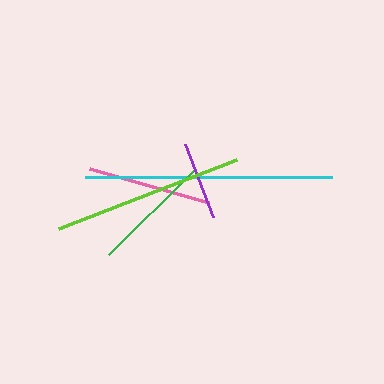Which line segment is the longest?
The cyan line is the longest at approximately 247 pixels.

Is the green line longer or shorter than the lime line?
The lime line is longer than the green line.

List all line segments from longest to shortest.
From longest to shortest: cyan, lime, pink, green, purple.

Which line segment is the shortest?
The purple line is the shortest at approximately 78 pixels.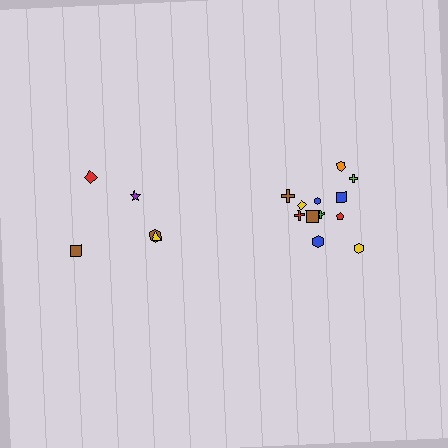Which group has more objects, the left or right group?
The right group.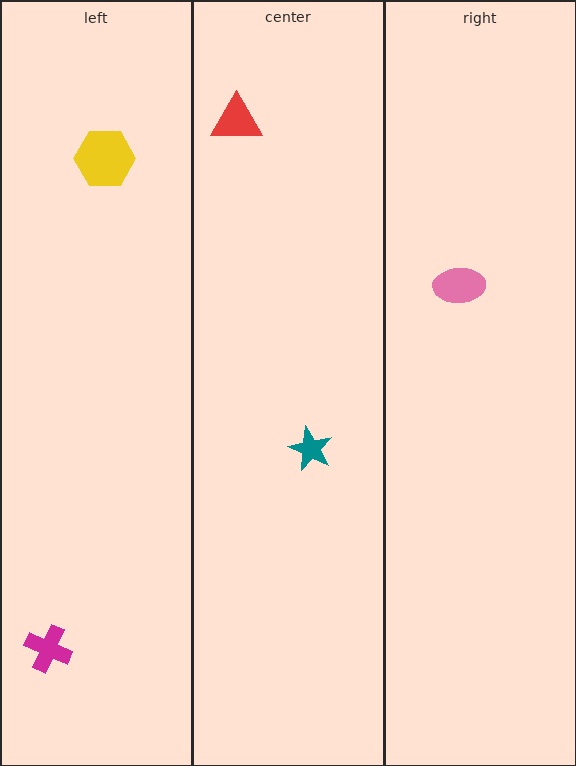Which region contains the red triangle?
The center region.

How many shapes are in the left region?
2.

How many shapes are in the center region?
2.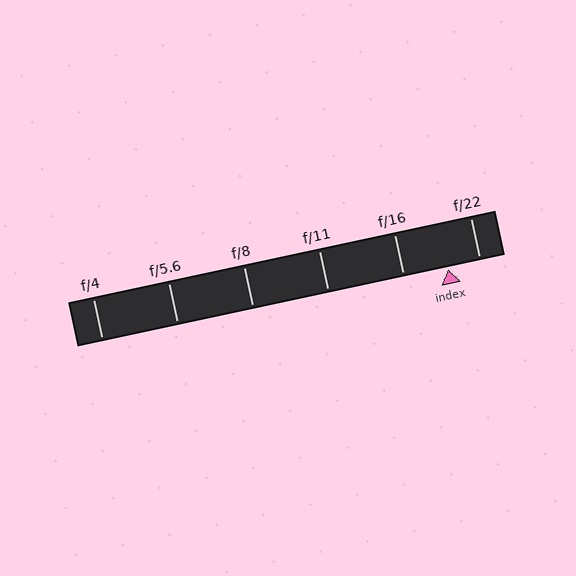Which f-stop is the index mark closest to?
The index mark is closest to f/22.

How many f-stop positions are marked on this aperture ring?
There are 6 f-stop positions marked.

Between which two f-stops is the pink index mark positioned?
The index mark is between f/16 and f/22.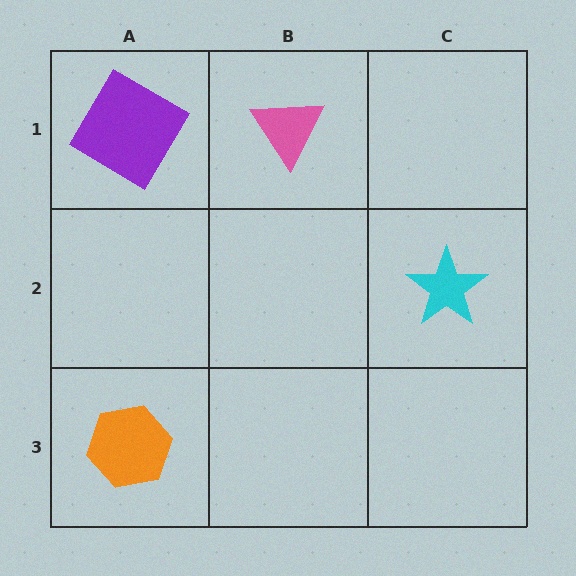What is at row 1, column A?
A purple diamond.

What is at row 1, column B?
A pink triangle.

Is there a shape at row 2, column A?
No, that cell is empty.